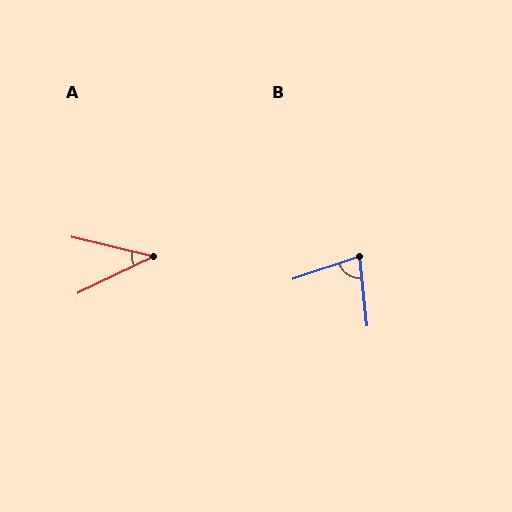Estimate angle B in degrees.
Approximately 78 degrees.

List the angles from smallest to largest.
A (39°), B (78°).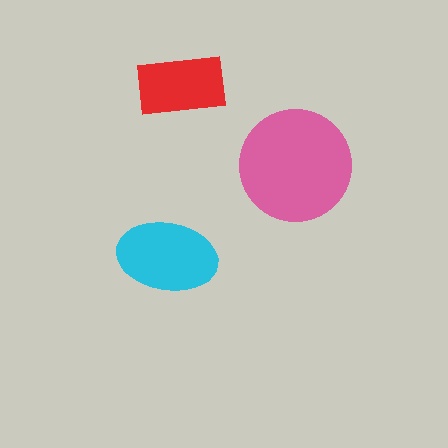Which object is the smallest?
The red rectangle.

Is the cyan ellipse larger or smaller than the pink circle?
Smaller.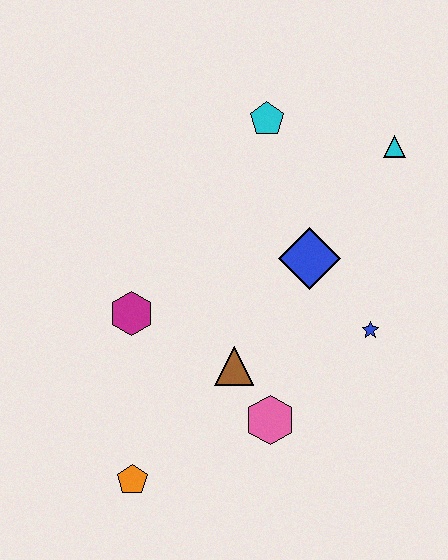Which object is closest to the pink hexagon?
The brown triangle is closest to the pink hexagon.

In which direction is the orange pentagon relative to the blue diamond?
The orange pentagon is below the blue diamond.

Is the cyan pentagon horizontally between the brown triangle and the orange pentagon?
No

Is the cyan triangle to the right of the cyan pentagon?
Yes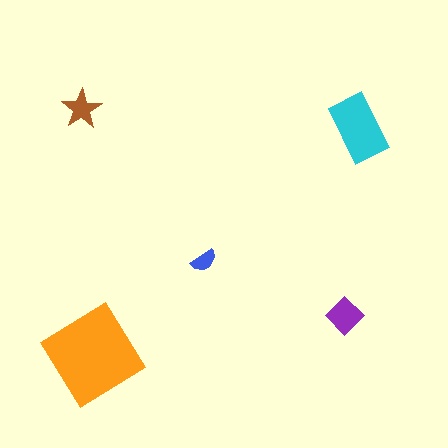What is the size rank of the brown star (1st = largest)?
4th.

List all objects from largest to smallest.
The orange diamond, the cyan rectangle, the purple diamond, the brown star, the blue semicircle.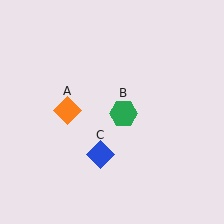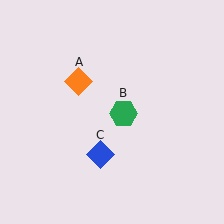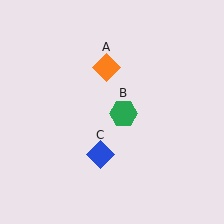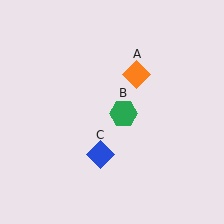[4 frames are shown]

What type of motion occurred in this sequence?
The orange diamond (object A) rotated clockwise around the center of the scene.